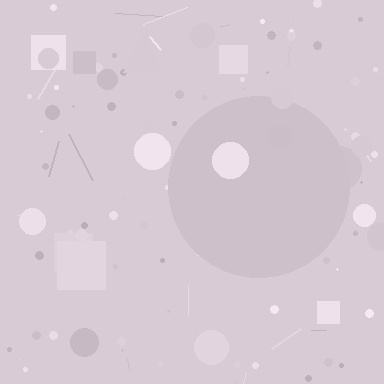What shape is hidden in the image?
A circle is hidden in the image.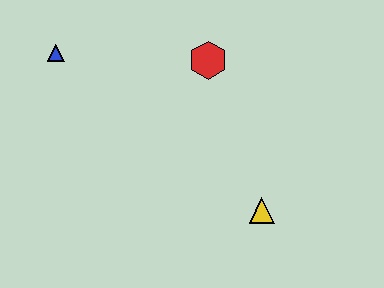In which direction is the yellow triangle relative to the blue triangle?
The yellow triangle is to the right of the blue triangle.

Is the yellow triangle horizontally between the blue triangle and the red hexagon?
No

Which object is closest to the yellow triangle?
The red hexagon is closest to the yellow triangle.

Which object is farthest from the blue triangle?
The yellow triangle is farthest from the blue triangle.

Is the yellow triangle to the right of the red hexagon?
Yes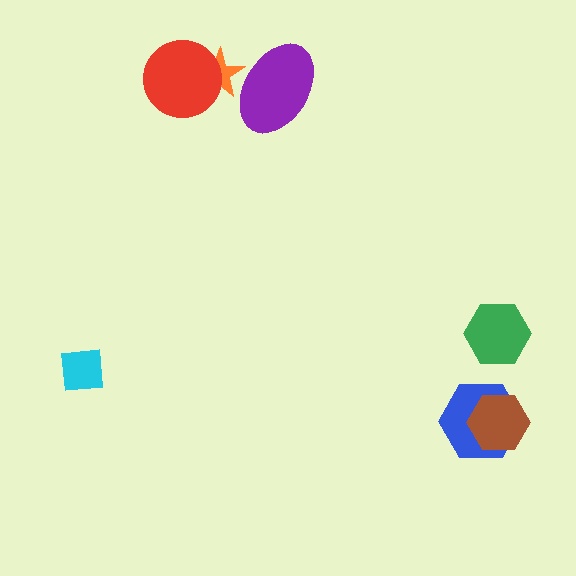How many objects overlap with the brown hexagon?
1 object overlaps with the brown hexagon.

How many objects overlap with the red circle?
1 object overlaps with the red circle.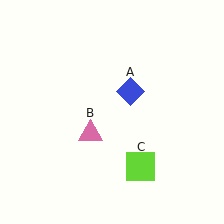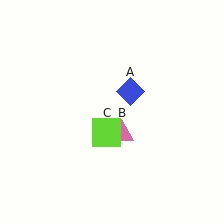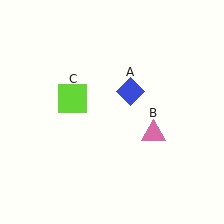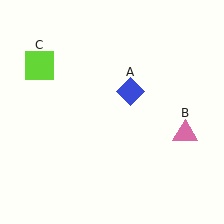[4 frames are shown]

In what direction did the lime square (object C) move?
The lime square (object C) moved up and to the left.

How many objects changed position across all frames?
2 objects changed position: pink triangle (object B), lime square (object C).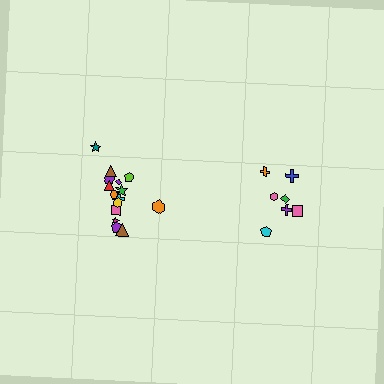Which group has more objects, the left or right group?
The left group.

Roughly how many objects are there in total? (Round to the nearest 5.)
Roughly 20 objects in total.